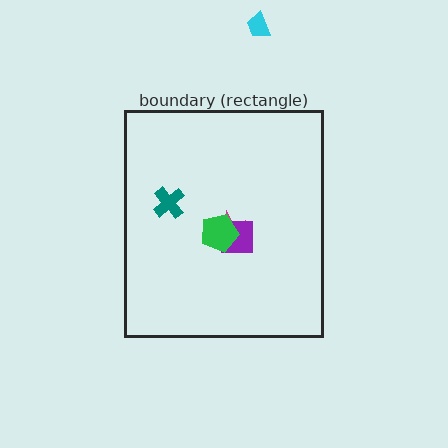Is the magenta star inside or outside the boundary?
Inside.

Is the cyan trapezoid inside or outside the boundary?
Outside.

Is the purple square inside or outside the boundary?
Inside.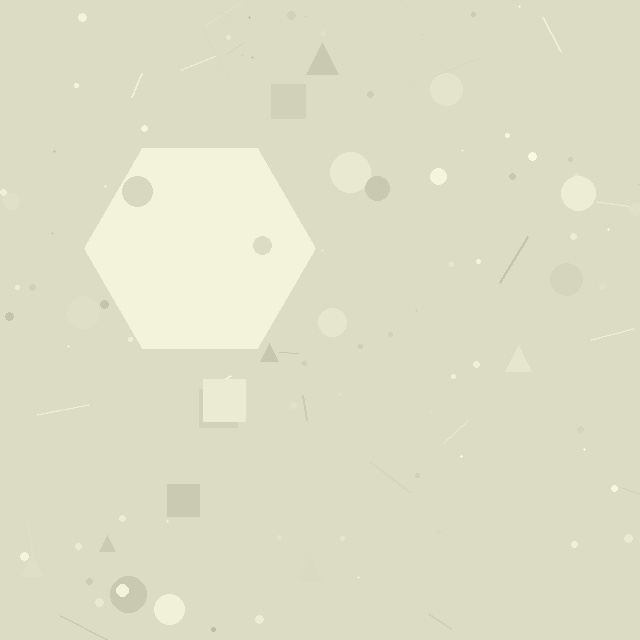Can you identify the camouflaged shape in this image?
The camouflaged shape is a hexagon.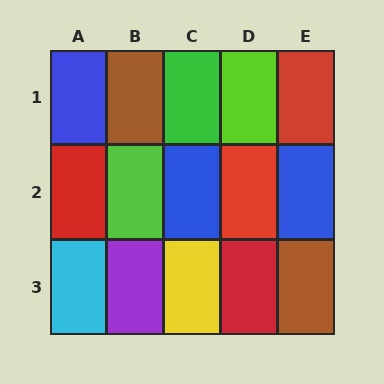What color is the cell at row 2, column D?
Red.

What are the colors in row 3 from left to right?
Cyan, purple, yellow, red, brown.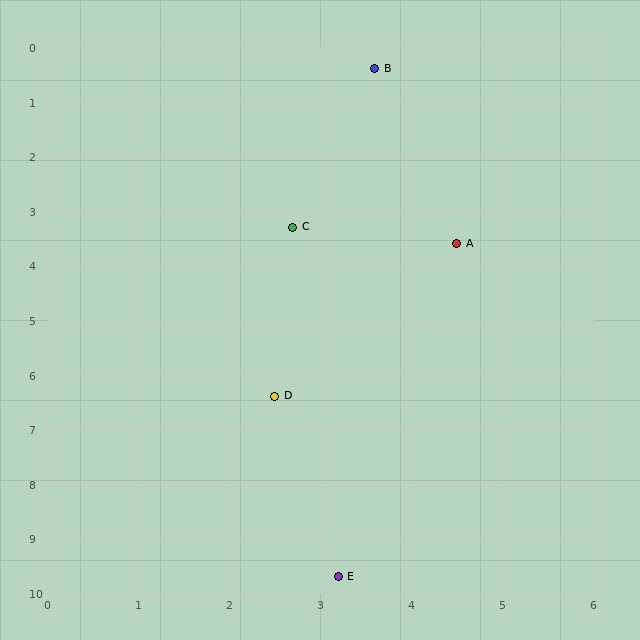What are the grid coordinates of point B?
Point B is at approximately (3.6, 0.4).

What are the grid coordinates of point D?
Point D is at approximately (2.5, 6.4).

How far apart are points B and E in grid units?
Points B and E are about 9.3 grid units apart.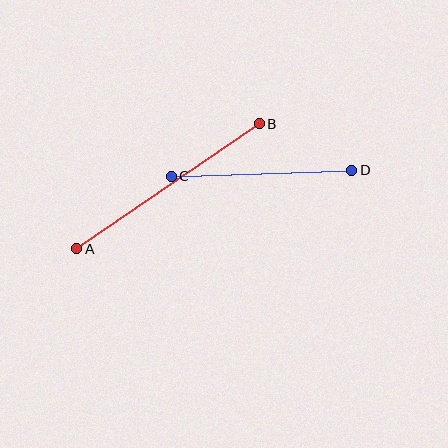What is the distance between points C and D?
The distance is approximately 181 pixels.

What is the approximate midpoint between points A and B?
The midpoint is at approximately (168, 186) pixels.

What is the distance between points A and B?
The distance is approximately 221 pixels.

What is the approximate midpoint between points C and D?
The midpoint is at approximately (262, 173) pixels.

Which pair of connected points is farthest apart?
Points A and B are farthest apart.